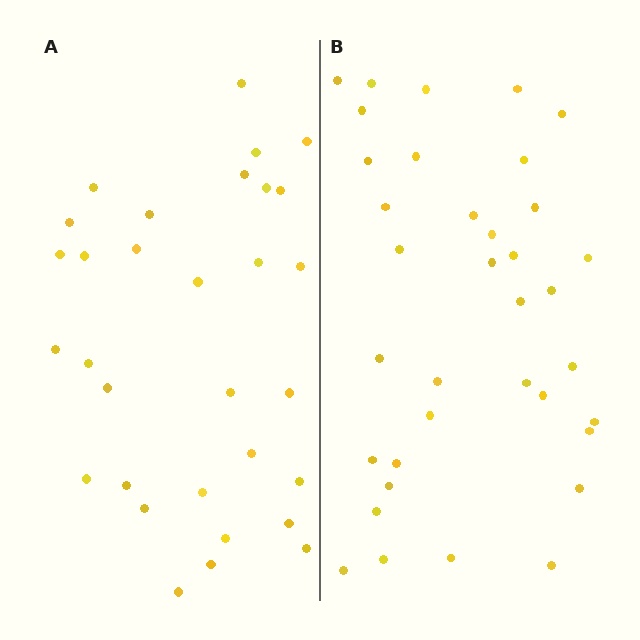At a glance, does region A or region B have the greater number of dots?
Region B (the right region) has more dots.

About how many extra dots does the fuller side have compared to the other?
Region B has about 5 more dots than region A.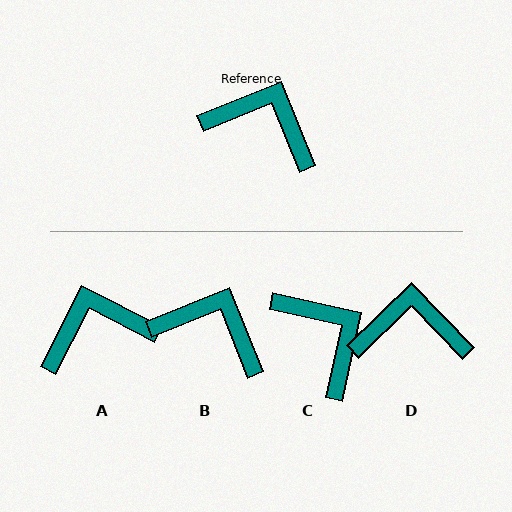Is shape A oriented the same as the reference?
No, it is off by about 41 degrees.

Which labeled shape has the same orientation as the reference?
B.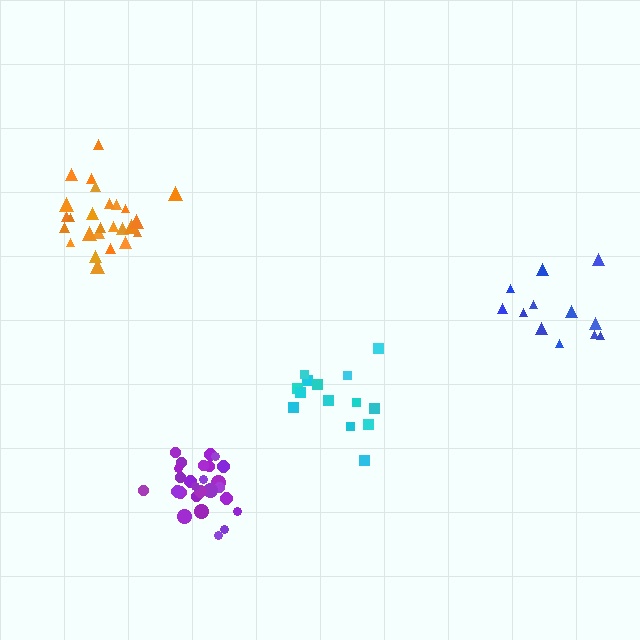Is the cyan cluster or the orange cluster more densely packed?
Orange.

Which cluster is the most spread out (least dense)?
Blue.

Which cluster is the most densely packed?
Orange.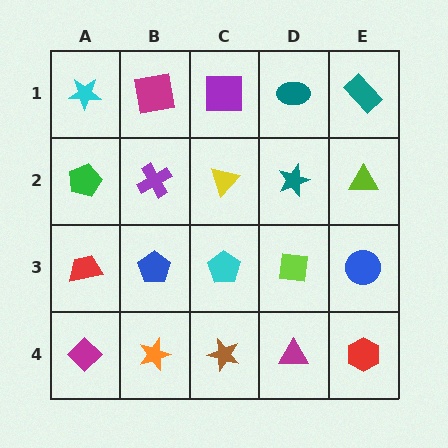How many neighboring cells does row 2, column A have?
3.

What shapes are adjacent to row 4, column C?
A cyan pentagon (row 3, column C), an orange star (row 4, column B), a magenta triangle (row 4, column D).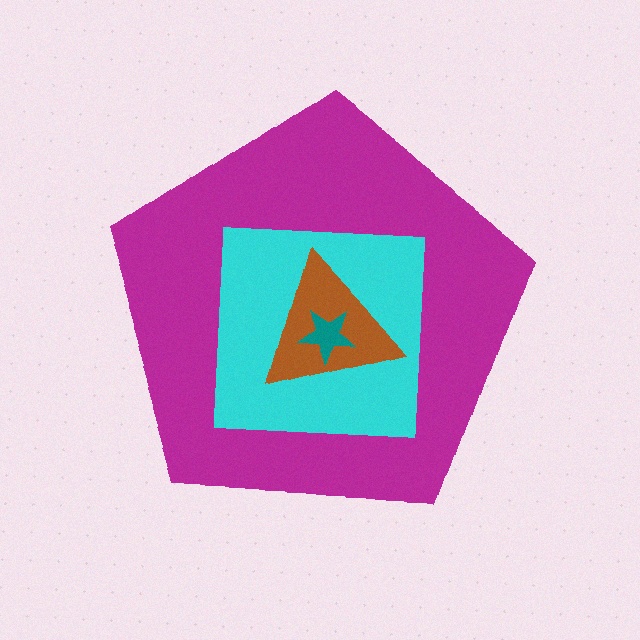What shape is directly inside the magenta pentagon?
The cyan square.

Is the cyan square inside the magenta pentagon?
Yes.